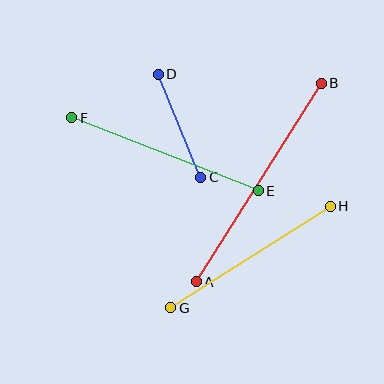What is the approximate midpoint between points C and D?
The midpoint is at approximately (179, 126) pixels.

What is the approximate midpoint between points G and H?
The midpoint is at approximately (250, 257) pixels.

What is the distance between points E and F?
The distance is approximately 201 pixels.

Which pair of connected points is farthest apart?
Points A and B are farthest apart.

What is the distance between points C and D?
The distance is approximately 111 pixels.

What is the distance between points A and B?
The distance is approximately 235 pixels.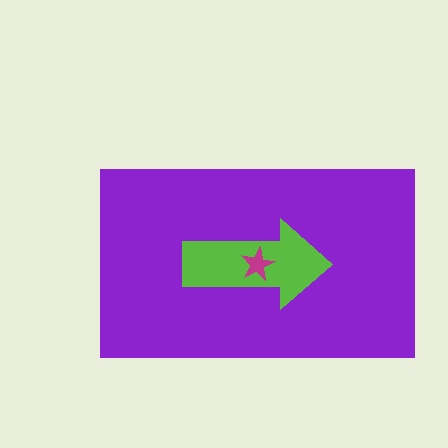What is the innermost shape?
The magenta star.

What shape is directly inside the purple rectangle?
The lime arrow.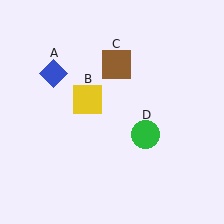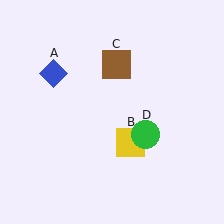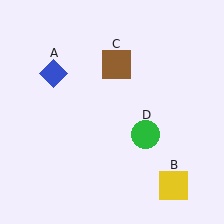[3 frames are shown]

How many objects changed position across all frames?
1 object changed position: yellow square (object B).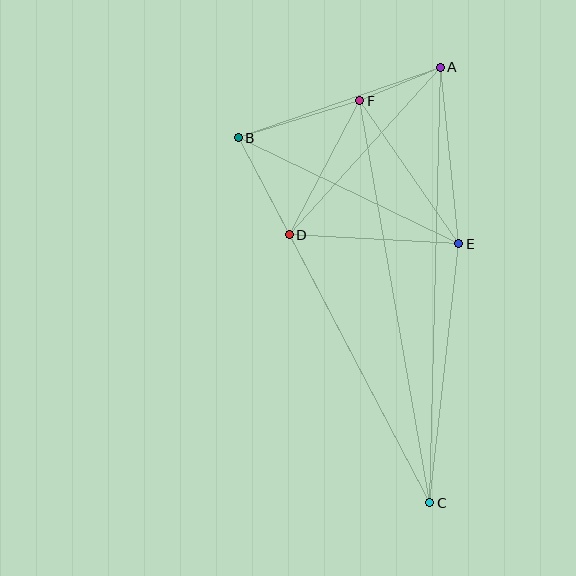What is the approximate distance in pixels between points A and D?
The distance between A and D is approximately 225 pixels.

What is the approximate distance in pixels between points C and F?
The distance between C and F is approximately 408 pixels.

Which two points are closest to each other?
Points A and F are closest to each other.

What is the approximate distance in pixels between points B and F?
The distance between B and F is approximately 127 pixels.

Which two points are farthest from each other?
Points A and C are farthest from each other.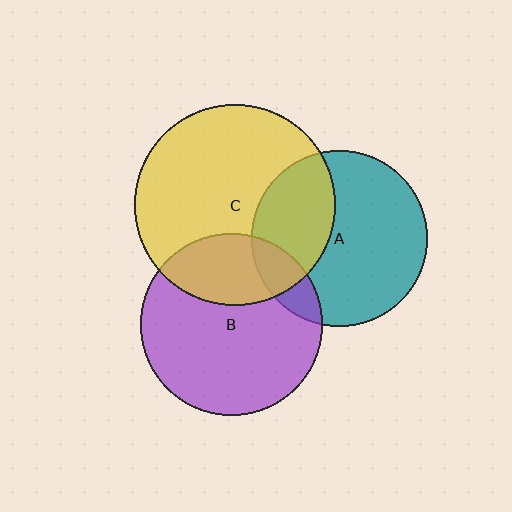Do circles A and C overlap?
Yes.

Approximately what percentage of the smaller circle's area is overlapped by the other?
Approximately 35%.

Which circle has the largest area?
Circle C (yellow).